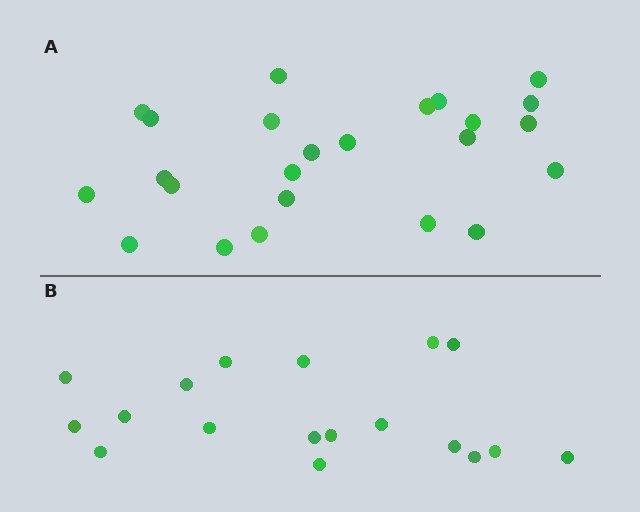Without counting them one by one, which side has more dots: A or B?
Region A (the top region) has more dots.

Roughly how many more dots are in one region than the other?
Region A has about 6 more dots than region B.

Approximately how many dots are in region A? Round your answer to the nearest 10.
About 20 dots. (The exact count is 24, which rounds to 20.)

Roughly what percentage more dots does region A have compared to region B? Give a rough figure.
About 35% more.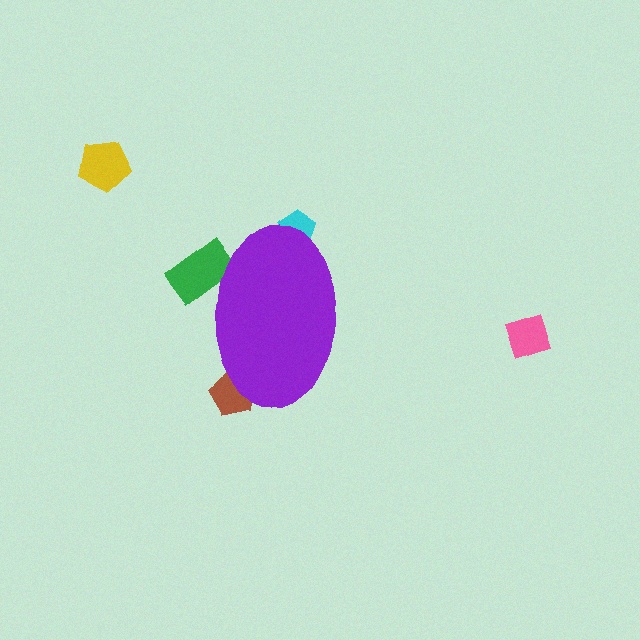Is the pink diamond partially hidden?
No, the pink diamond is fully visible.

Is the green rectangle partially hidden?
Yes, the green rectangle is partially hidden behind the purple ellipse.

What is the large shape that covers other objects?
A purple ellipse.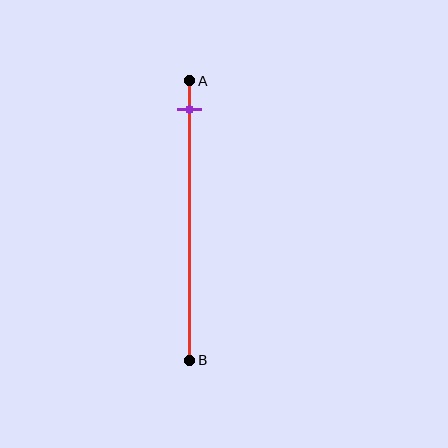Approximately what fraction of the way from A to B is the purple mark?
The purple mark is approximately 10% of the way from A to B.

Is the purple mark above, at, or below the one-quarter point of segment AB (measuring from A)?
The purple mark is above the one-quarter point of segment AB.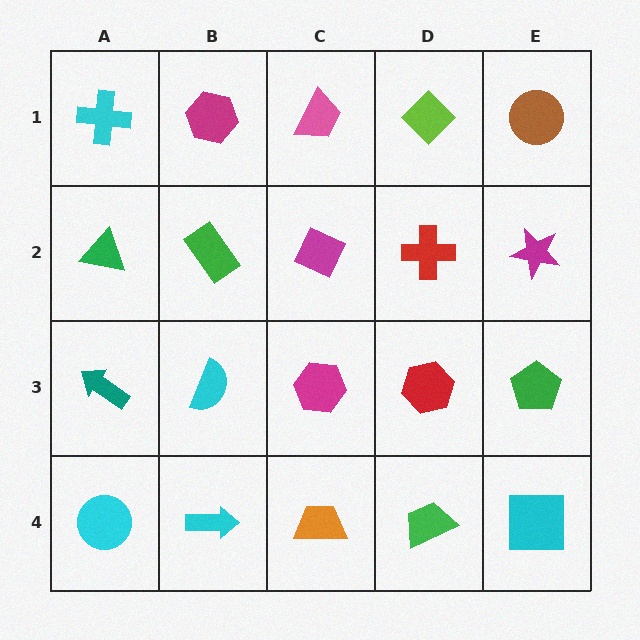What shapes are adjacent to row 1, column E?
A magenta star (row 2, column E), a lime diamond (row 1, column D).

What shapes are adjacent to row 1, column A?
A green triangle (row 2, column A), a magenta hexagon (row 1, column B).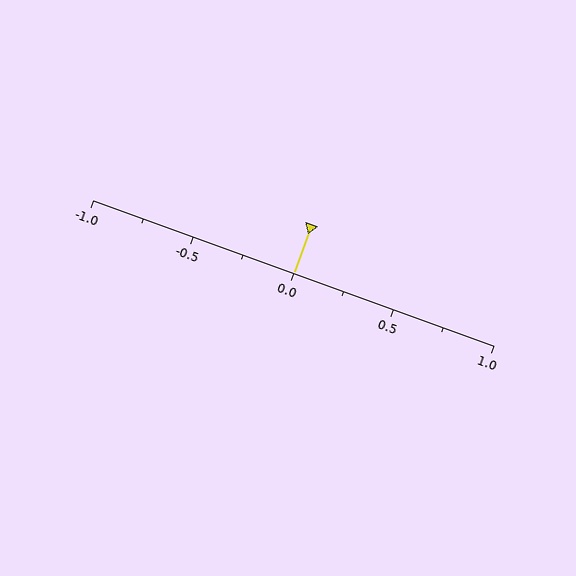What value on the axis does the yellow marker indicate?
The marker indicates approximately 0.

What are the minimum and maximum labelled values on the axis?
The axis runs from -1.0 to 1.0.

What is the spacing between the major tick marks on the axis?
The major ticks are spaced 0.5 apart.